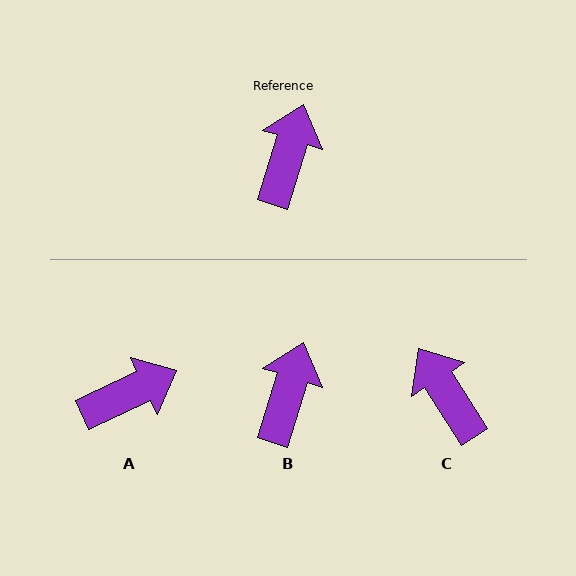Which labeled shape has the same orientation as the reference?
B.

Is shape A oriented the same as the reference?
No, it is off by about 47 degrees.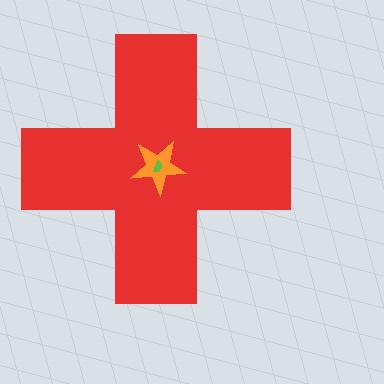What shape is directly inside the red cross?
The orange star.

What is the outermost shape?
The red cross.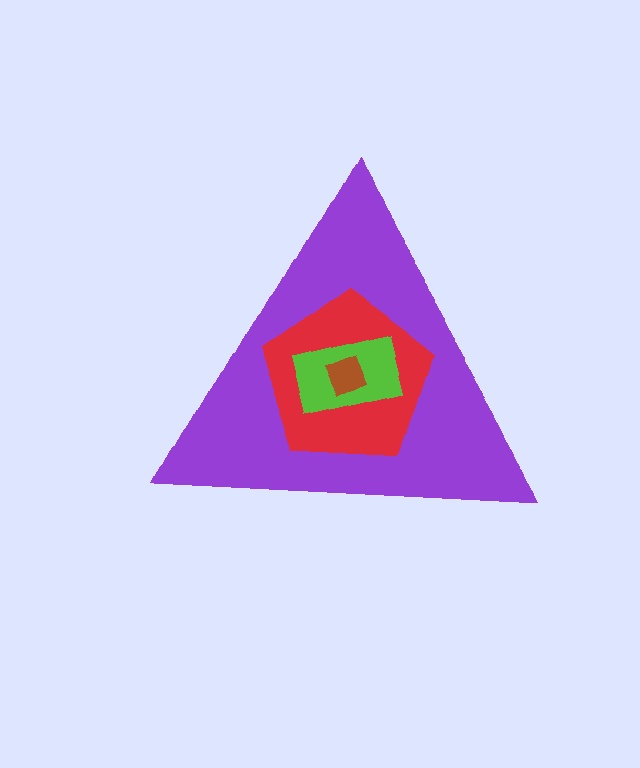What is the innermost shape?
The brown square.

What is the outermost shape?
The purple triangle.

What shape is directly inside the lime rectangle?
The brown square.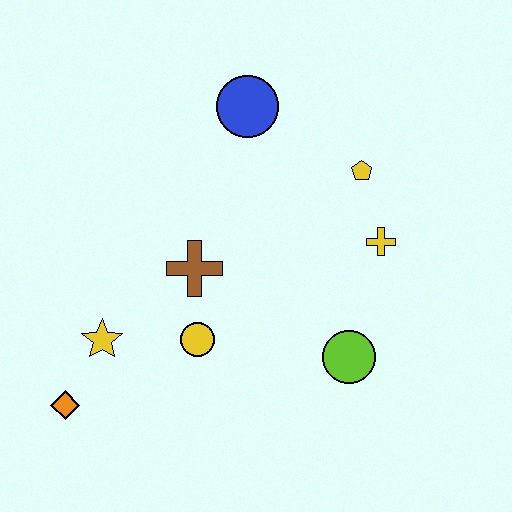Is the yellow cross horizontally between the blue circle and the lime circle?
No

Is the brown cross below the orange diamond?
No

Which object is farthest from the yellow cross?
The orange diamond is farthest from the yellow cross.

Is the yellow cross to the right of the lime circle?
Yes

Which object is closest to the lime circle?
The yellow cross is closest to the lime circle.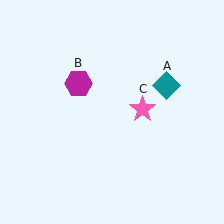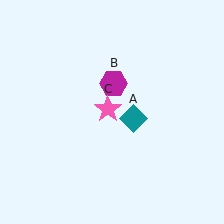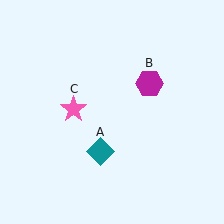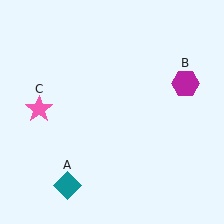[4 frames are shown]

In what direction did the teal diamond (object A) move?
The teal diamond (object A) moved down and to the left.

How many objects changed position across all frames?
3 objects changed position: teal diamond (object A), magenta hexagon (object B), pink star (object C).